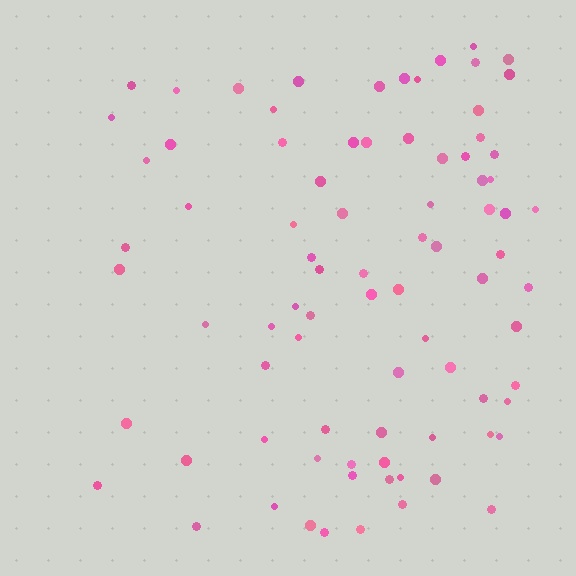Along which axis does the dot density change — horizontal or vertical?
Horizontal.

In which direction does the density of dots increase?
From left to right, with the right side densest.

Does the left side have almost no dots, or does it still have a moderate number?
Still a moderate number, just noticeably fewer than the right.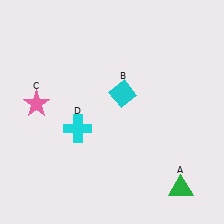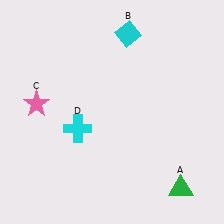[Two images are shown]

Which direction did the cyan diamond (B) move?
The cyan diamond (B) moved up.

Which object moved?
The cyan diamond (B) moved up.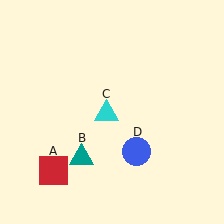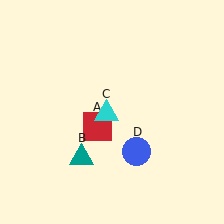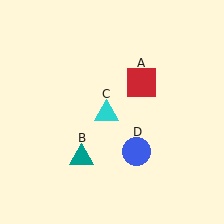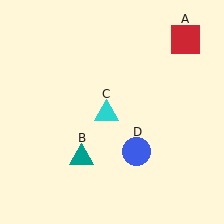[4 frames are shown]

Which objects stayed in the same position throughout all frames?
Teal triangle (object B) and cyan triangle (object C) and blue circle (object D) remained stationary.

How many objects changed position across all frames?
1 object changed position: red square (object A).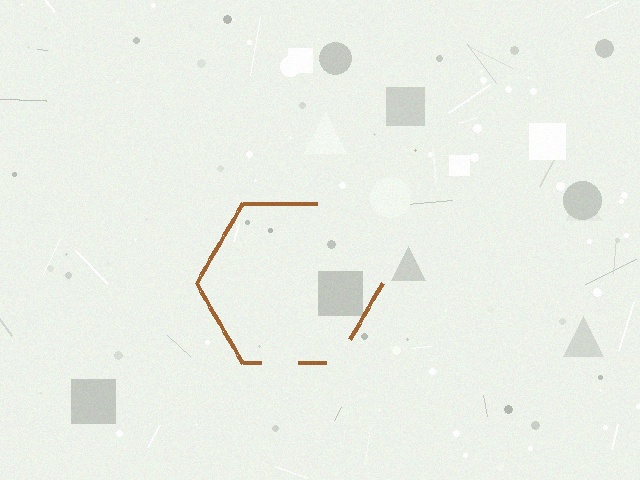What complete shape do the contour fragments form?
The contour fragments form a hexagon.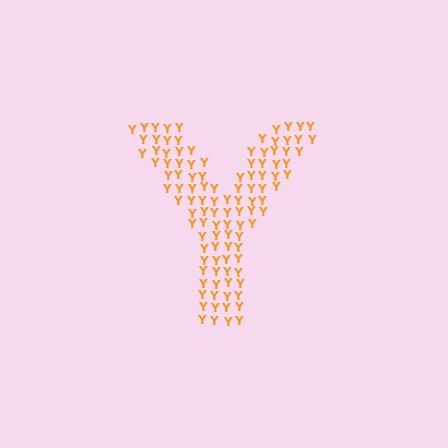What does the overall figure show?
The overall figure shows the letter Y.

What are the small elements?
The small elements are letter Y's.